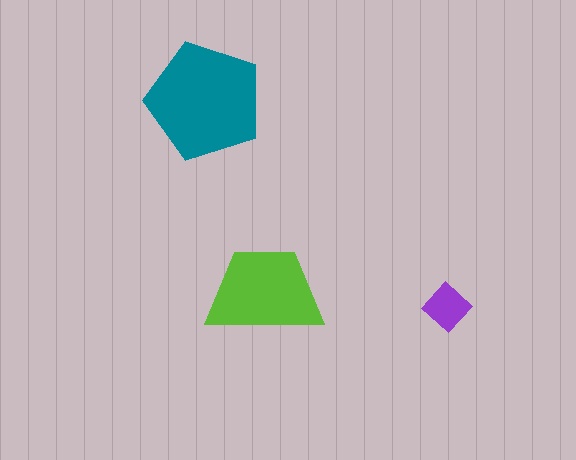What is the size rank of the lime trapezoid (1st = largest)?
2nd.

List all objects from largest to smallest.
The teal pentagon, the lime trapezoid, the purple diamond.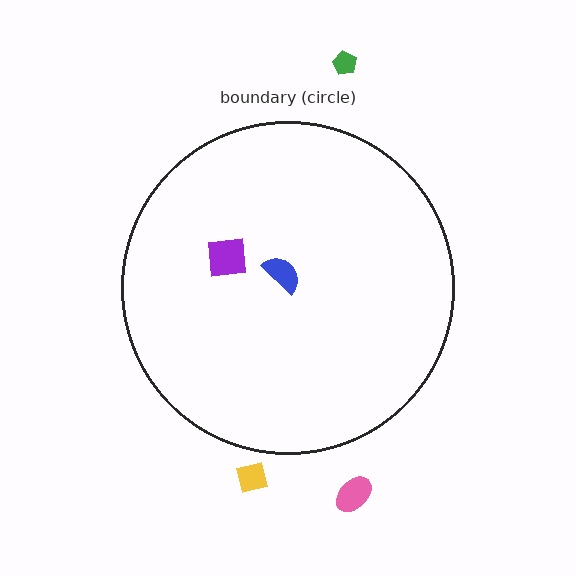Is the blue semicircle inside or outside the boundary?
Inside.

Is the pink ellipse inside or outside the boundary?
Outside.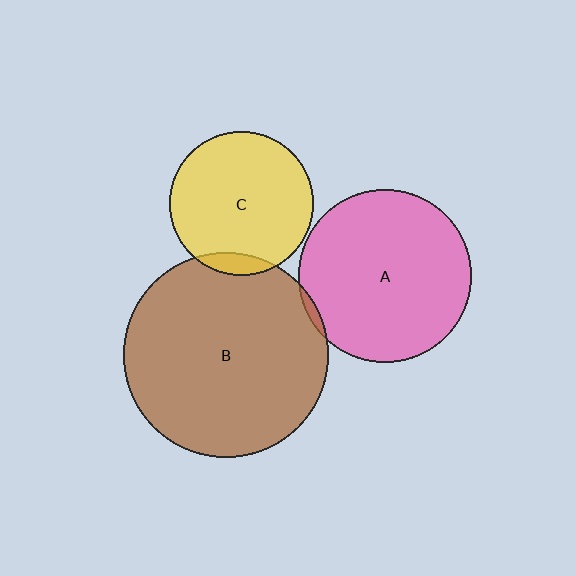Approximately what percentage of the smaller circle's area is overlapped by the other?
Approximately 10%.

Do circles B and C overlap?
Yes.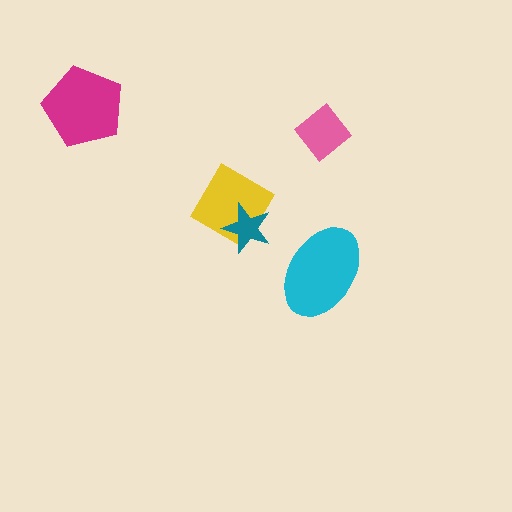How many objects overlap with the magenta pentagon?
0 objects overlap with the magenta pentagon.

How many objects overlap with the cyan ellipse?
0 objects overlap with the cyan ellipse.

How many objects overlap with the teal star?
1 object overlaps with the teal star.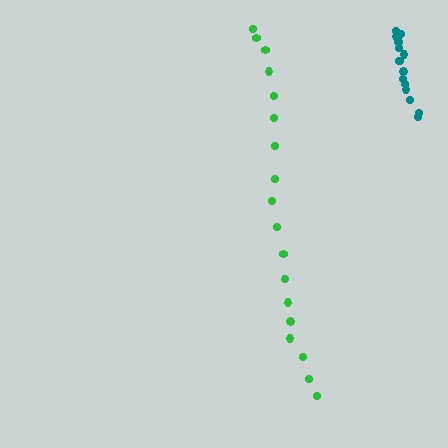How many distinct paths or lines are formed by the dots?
There are 2 distinct paths.